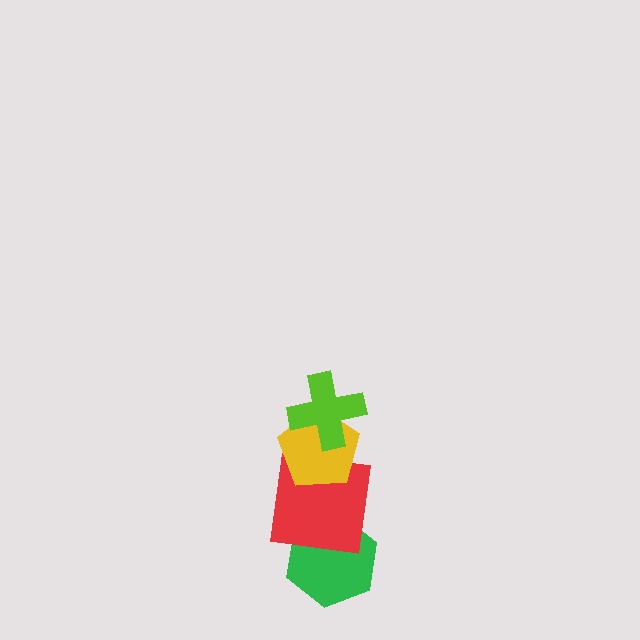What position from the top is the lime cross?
The lime cross is 1st from the top.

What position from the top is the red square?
The red square is 3rd from the top.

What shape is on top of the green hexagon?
The red square is on top of the green hexagon.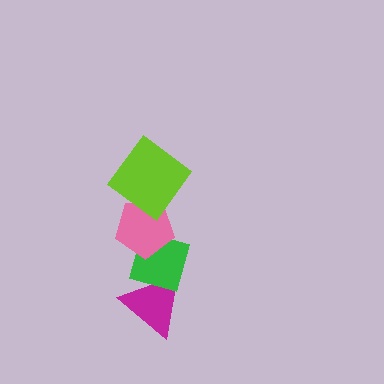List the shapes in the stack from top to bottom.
From top to bottom: the lime diamond, the pink pentagon, the green diamond, the magenta triangle.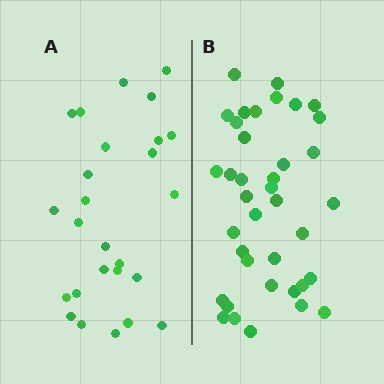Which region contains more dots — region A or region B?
Region B (the right region) has more dots.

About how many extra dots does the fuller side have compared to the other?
Region B has roughly 12 or so more dots than region A.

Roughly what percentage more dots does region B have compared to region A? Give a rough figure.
About 45% more.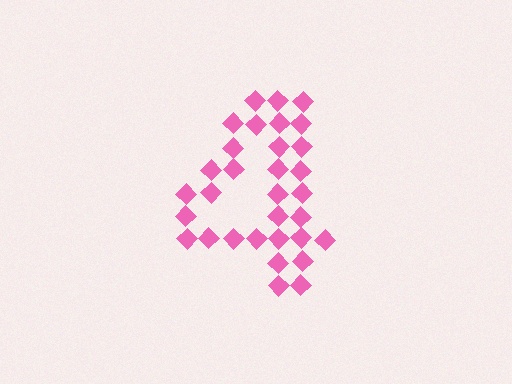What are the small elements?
The small elements are diamonds.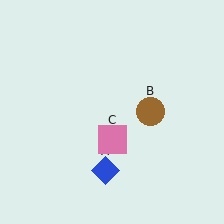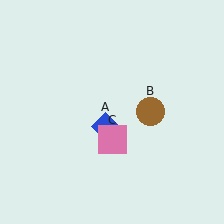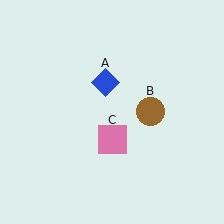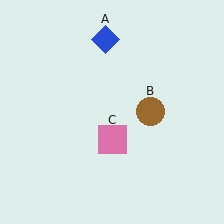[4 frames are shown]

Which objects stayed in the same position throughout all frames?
Brown circle (object B) and pink square (object C) remained stationary.